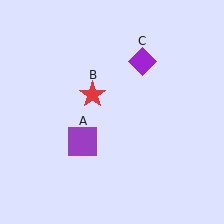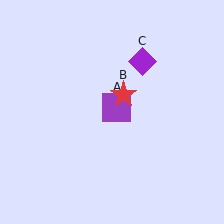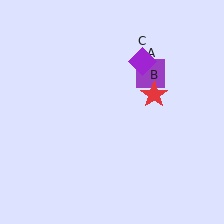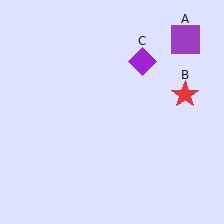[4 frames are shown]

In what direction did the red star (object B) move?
The red star (object B) moved right.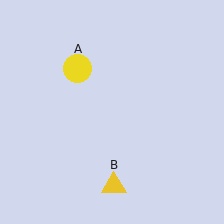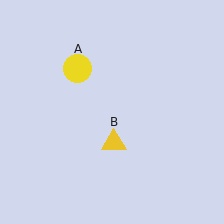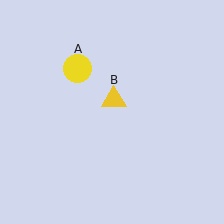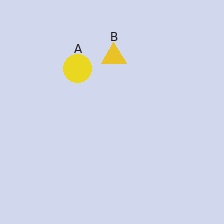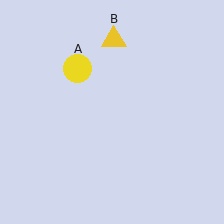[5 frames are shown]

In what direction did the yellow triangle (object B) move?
The yellow triangle (object B) moved up.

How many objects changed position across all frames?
1 object changed position: yellow triangle (object B).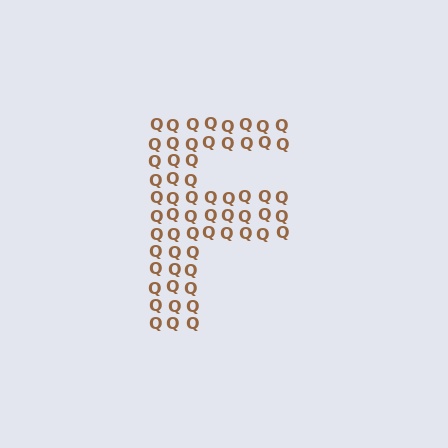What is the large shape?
The large shape is the letter F.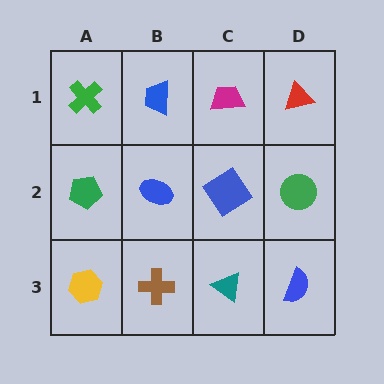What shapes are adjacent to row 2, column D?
A red triangle (row 1, column D), a blue semicircle (row 3, column D), a blue diamond (row 2, column C).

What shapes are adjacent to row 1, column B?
A blue ellipse (row 2, column B), a green cross (row 1, column A), a magenta trapezoid (row 1, column C).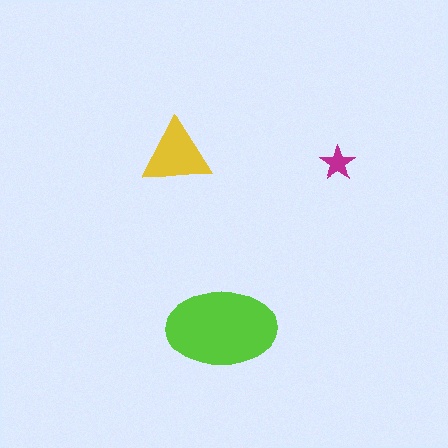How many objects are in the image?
There are 3 objects in the image.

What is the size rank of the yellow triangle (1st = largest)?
2nd.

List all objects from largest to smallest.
The lime ellipse, the yellow triangle, the magenta star.